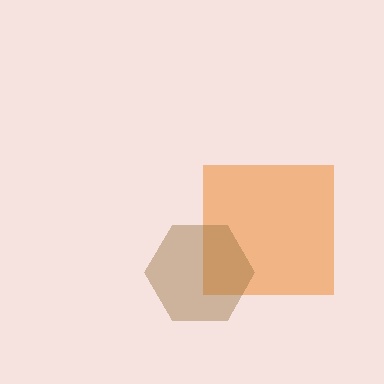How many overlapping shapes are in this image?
There are 2 overlapping shapes in the image.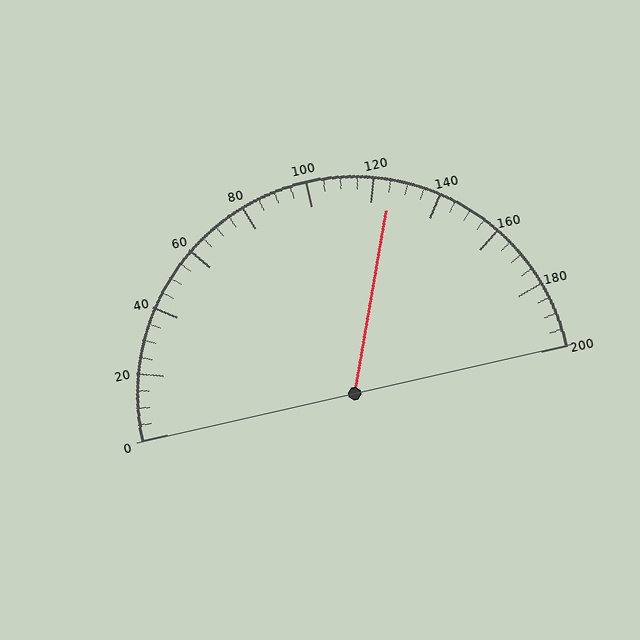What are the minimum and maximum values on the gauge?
The gauge ranges from 0 to 200.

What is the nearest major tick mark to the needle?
The nearest major tick mark is 120.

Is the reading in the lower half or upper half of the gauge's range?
The reading is in the upper half of the range (0 to 200).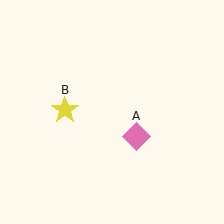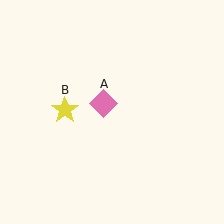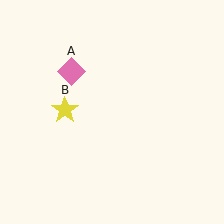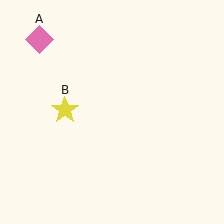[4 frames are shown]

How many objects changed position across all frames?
1 object changed position: pink diamond (object A).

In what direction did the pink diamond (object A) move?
The pink diamond (object A) moved up and to the left.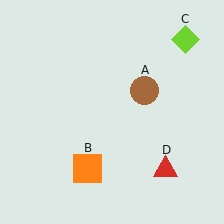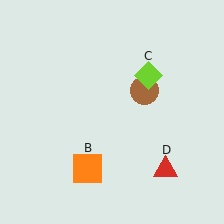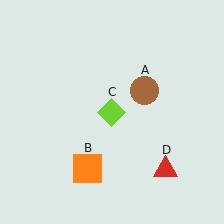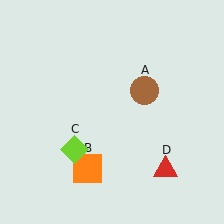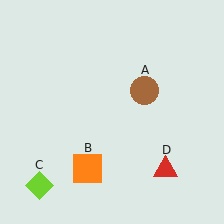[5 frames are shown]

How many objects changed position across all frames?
1 object changed position: lime diamond (object C).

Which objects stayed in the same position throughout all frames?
Brown circle (object A) and orange square (object B) and red triangle (object D) remained stationary.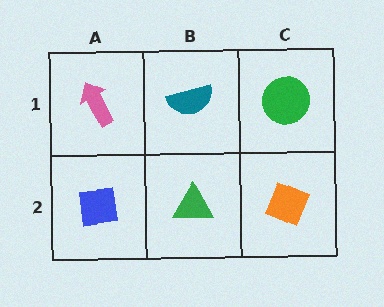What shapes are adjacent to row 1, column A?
A blue square (row 2, column A), a teal semicircle (row 1, column B).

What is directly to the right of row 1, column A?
A teal semicircle.